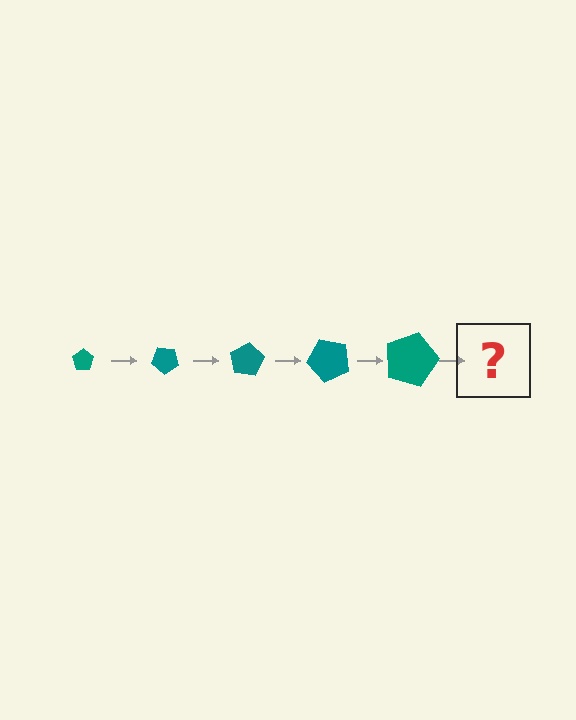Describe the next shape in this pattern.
It should be a pentagon, larger than the previous one and rotated 200 degrees from the start.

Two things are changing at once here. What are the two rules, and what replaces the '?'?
The two rules are that the pentagon grows larger each step and it rotates 40 degrees each step. The '?' should be a pentagon, larger than the previous one and rotated 200 degrees from the start.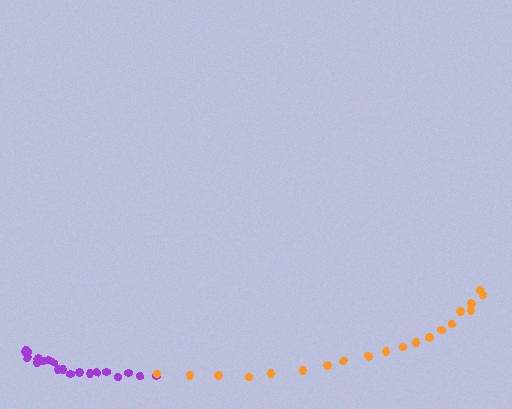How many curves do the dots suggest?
There are 2 distinct paths.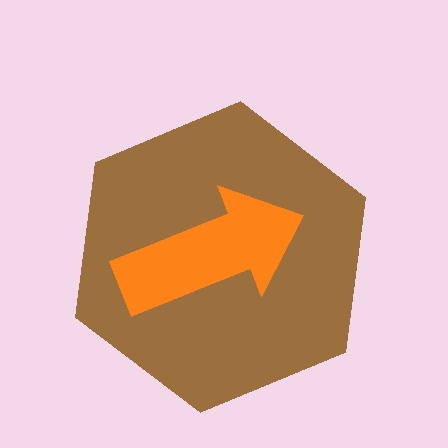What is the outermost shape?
The brown hexagon.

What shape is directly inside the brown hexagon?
The orange arrow.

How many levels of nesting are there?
2.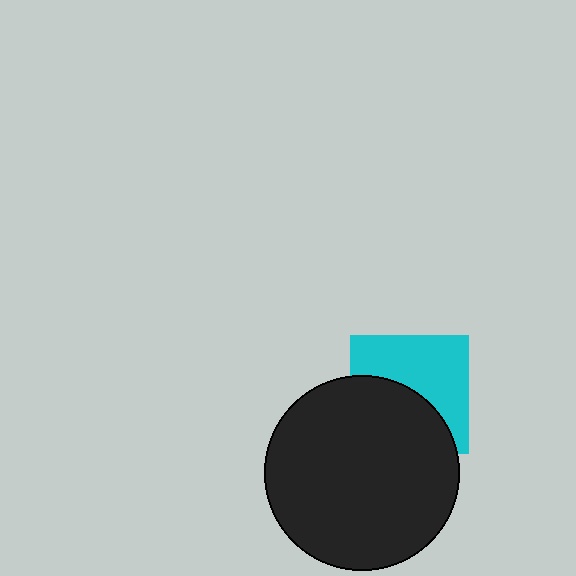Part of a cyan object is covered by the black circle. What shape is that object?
It is a square.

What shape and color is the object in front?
The object in front is a black circle.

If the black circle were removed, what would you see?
You would see the complete cyan square.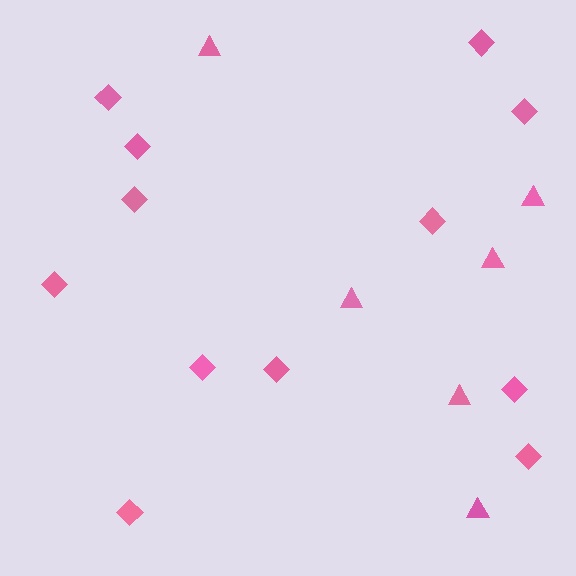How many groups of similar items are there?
There are 2 groups: one group of triangles (6) and one group of diamonds (12).